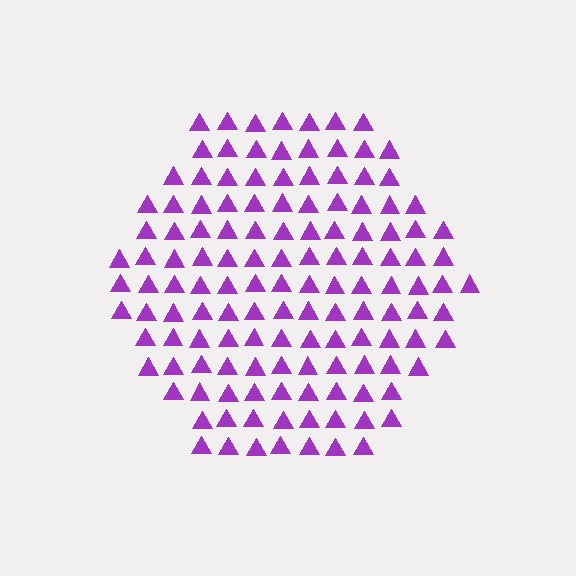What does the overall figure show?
The overall figure shows a hexagon.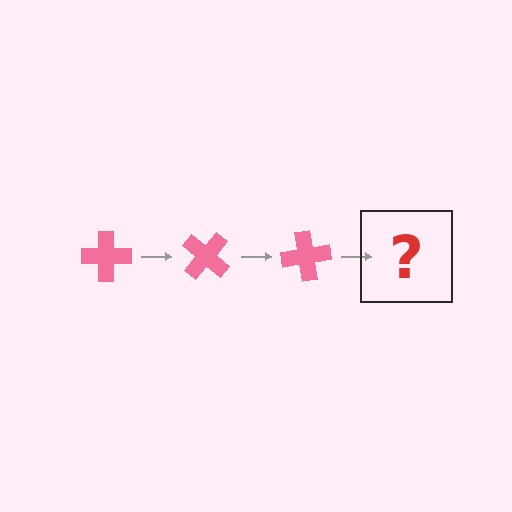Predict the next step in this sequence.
The next step is a pink cross rotated 120 degrees.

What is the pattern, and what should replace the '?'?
The pattern is that the cross rotates 40 degrees each step. The '?' should be a pink cross rotated 120 degrees.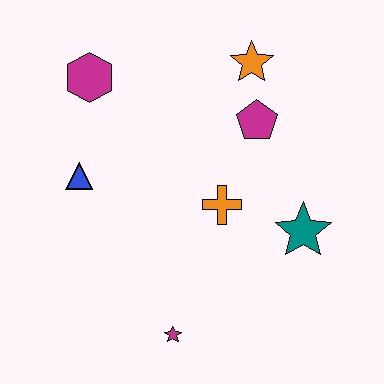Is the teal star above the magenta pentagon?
No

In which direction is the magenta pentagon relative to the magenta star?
The magenta pentagon is above the magenta star.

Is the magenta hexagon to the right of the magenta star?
No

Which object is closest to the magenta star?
The orange cross is closest to the magenta star.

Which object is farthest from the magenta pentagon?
The magenta star is farthest from the magenta pentagon.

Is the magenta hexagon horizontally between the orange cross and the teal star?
No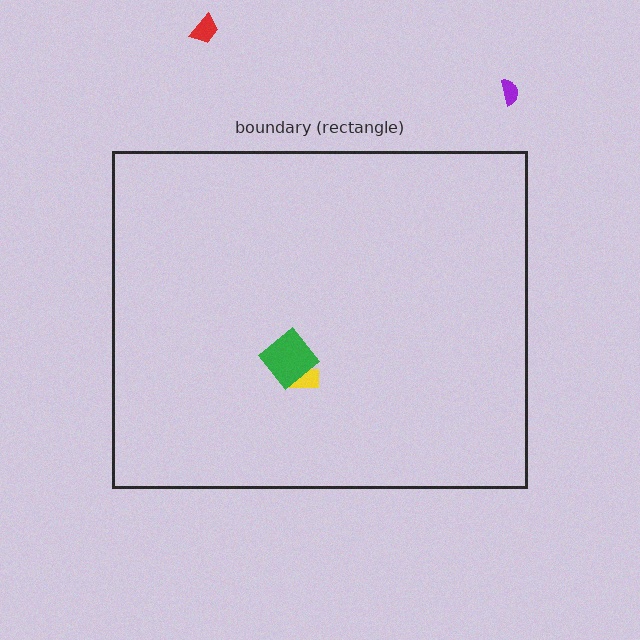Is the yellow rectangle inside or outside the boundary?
Inside.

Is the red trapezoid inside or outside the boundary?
Outside.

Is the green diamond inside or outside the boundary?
Inside.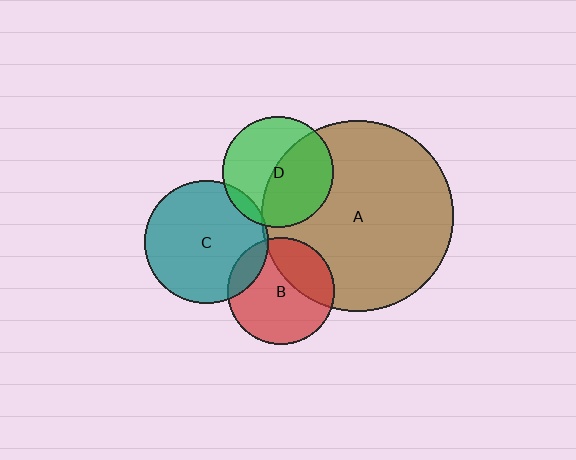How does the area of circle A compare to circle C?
Approximately 2.4 times.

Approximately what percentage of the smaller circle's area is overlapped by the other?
Approximately 5%.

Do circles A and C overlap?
Yes.